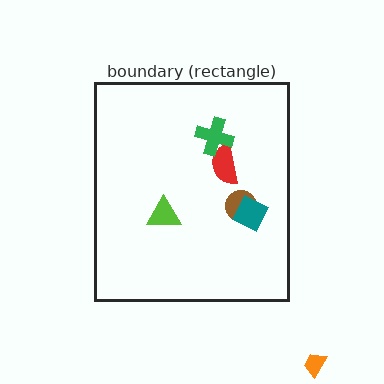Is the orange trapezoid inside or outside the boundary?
Outside.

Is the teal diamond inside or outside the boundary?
Inside.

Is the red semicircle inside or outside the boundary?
Inside.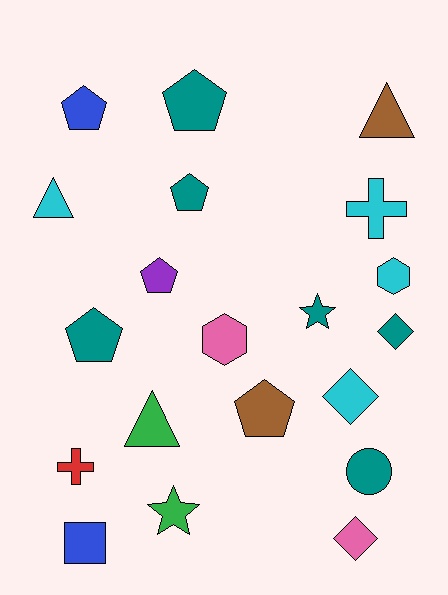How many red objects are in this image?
There is 1 red object.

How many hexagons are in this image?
There are 2 hexagons.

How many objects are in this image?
There are 20 objects.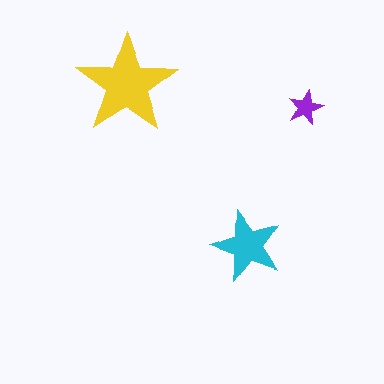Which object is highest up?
The yellow star is topmost.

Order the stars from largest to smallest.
the yellow one, the cyan one, the purple one.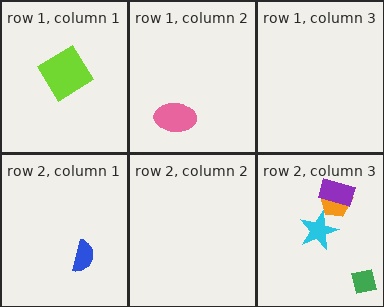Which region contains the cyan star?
The row 2, column 3 region.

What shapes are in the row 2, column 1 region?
The blue semicircle.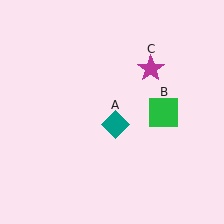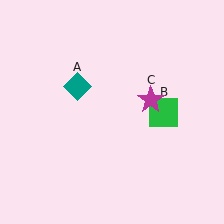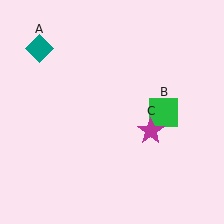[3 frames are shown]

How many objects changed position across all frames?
2 objects changed position: teal diamond (object A), magenta star (object C).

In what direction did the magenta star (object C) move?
The magenta star (object C) moved down.